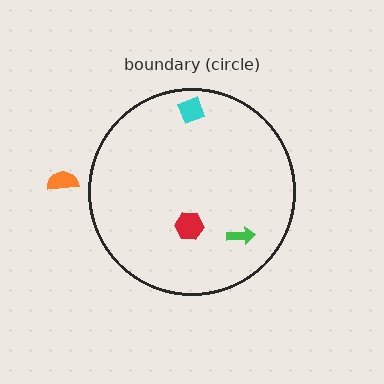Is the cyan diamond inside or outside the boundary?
Inside.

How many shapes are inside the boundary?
3 inside, 1 outside.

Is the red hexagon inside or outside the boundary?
Inside.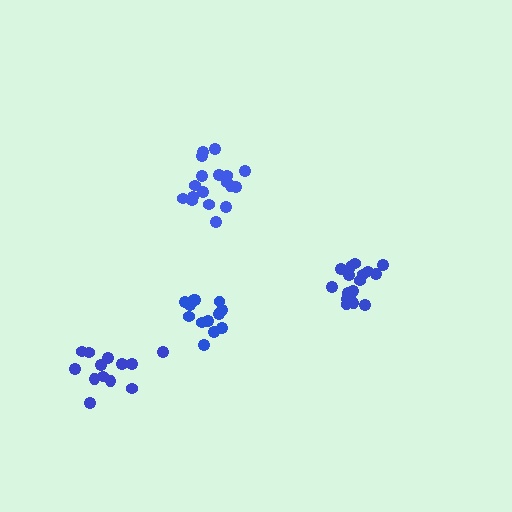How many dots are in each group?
Group 1: 14 dots, Group 2: 18 dots, Group 3: 18 dots, Group 4: 13 dots (63 total).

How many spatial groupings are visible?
There are 4 spatial groupings.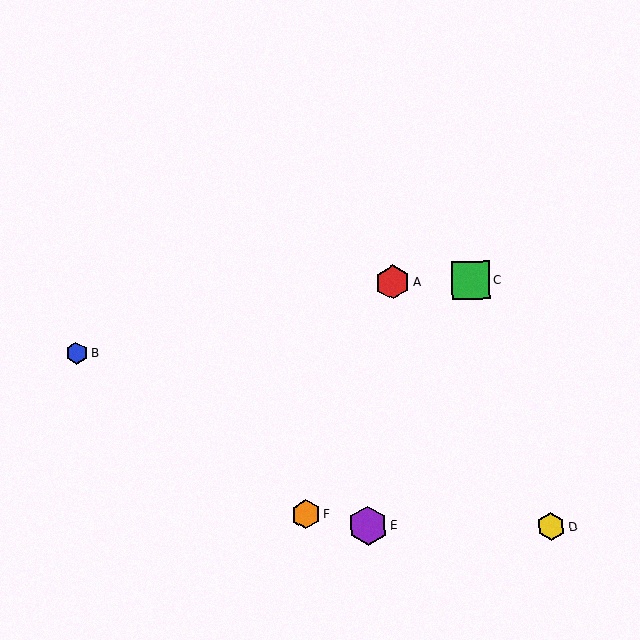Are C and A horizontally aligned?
Yes, both are at y≈280.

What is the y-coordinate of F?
Object F is at y≈514.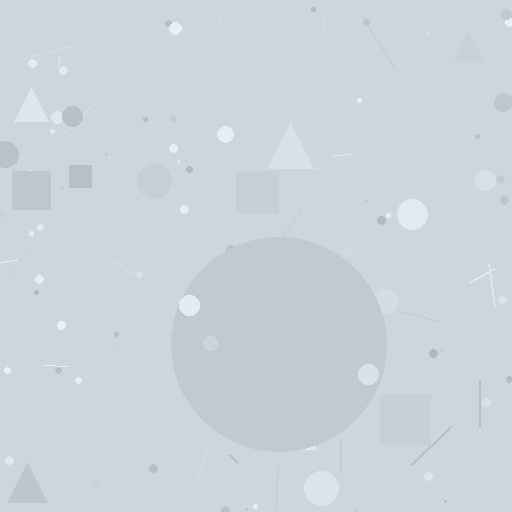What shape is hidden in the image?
A circle is hidden in the image.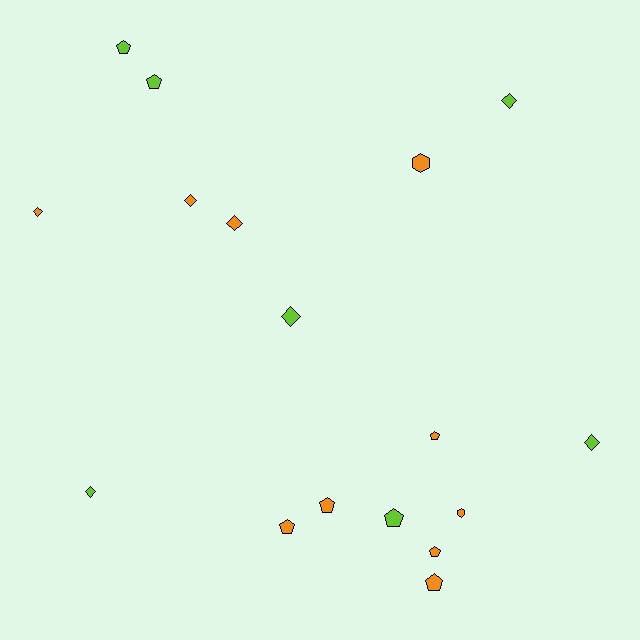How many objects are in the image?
There are 17 objects.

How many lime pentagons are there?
There are 3 lime pentagons.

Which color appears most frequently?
Orange, with 10 objects.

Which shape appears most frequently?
Pentagon, with 8 objects.